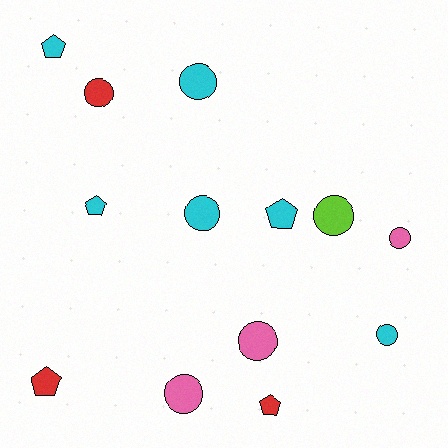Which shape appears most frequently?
Circle, with 8 objects.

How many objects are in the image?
There are 13 objects.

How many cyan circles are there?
There are 3 cyan circles.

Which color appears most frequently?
Cyan, with 6 objects.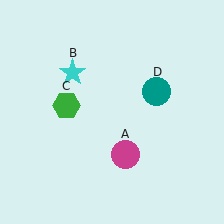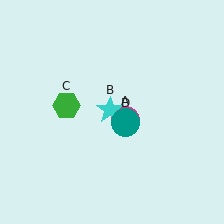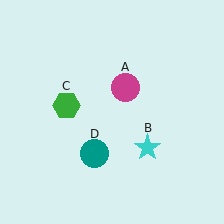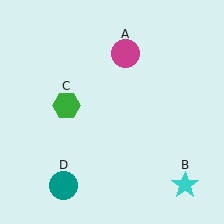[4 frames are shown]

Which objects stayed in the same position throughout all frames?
Green hexagon (object C) remained stationary.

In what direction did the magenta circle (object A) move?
The magenta circle (object A) moved up.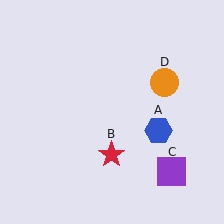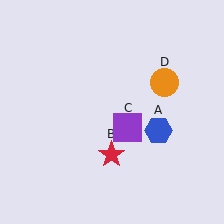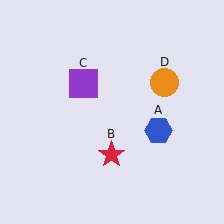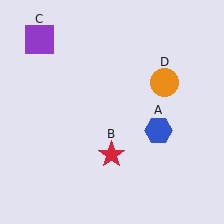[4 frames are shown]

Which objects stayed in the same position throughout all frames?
Blue hexagon (object A) and red star (object B) and orange circle (object D) remained stationary.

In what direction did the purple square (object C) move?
The purple square (object C) moved up and to the left.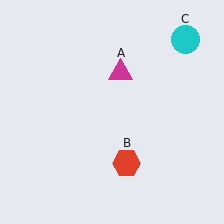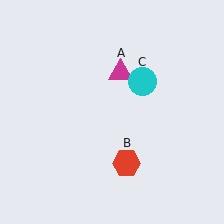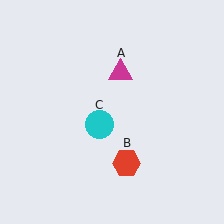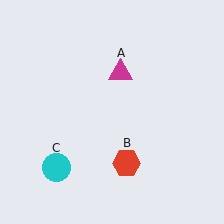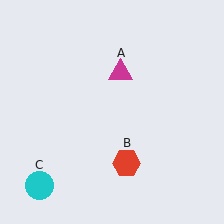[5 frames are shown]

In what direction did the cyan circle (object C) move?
The cyan circle (object C) moved down and to the left.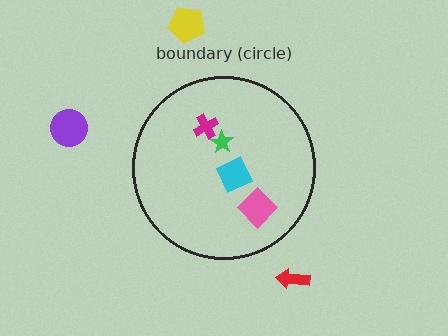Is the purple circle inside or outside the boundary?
Outside.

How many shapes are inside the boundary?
4 inside, 3 outside.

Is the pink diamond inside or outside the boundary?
Inside.